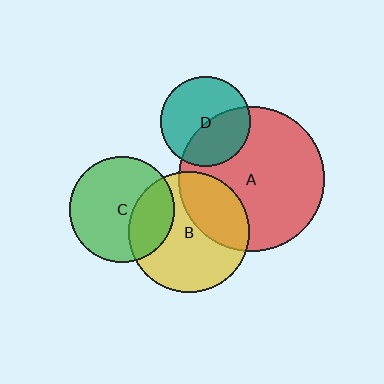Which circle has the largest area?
Circle A (red).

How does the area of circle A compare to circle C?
Approximately 1.9 times.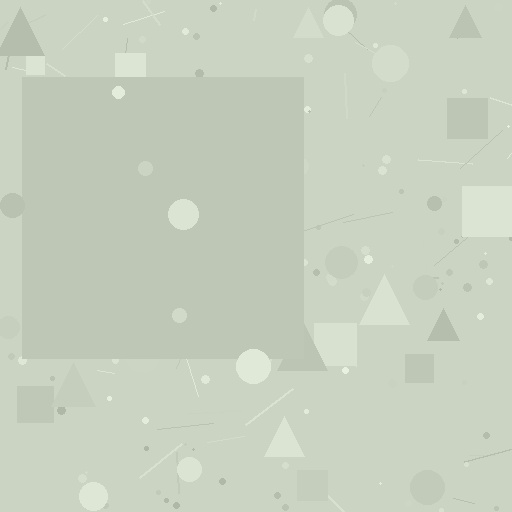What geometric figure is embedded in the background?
A square is embedded in the background.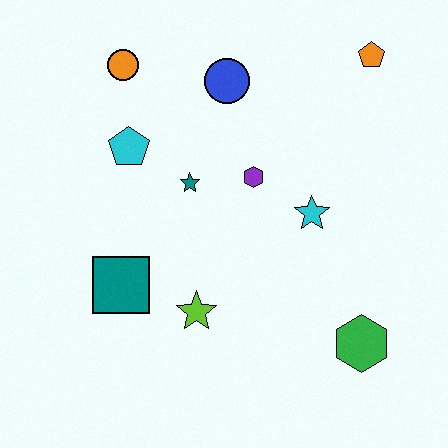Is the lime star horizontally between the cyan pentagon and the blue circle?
Yes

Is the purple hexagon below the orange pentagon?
Yes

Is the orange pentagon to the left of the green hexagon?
No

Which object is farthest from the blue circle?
The green hexagon is farthest from the blue circle.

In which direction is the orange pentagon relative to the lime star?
The orange pentagon is above the lime star.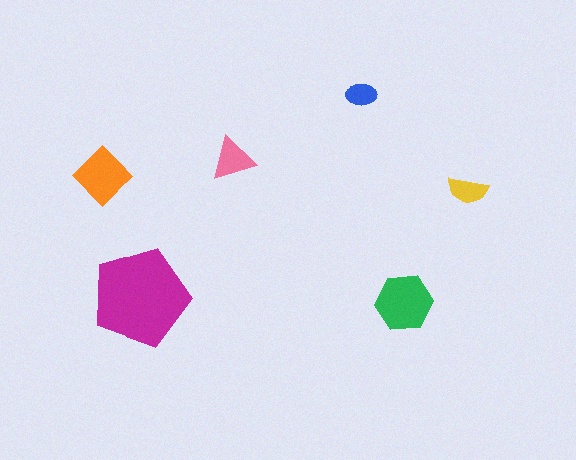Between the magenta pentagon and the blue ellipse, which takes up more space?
The magenta pentagon.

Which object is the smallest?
The blue ellipse.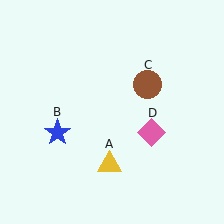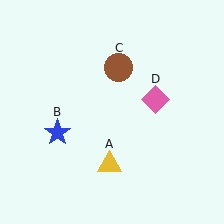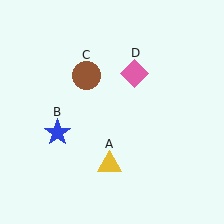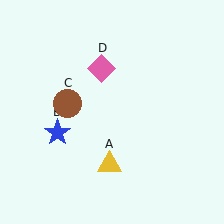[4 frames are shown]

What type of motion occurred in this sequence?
The brown circle (object C), pink diamond (object D) rotated counterclockwise around the center of the scene.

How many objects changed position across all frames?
2 objects changed position: brown circle (object C), pink diamond (object D).